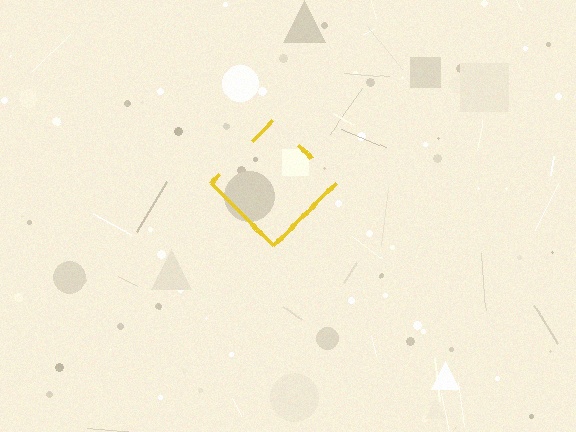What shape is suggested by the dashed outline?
The dashed outline suggests a diamond.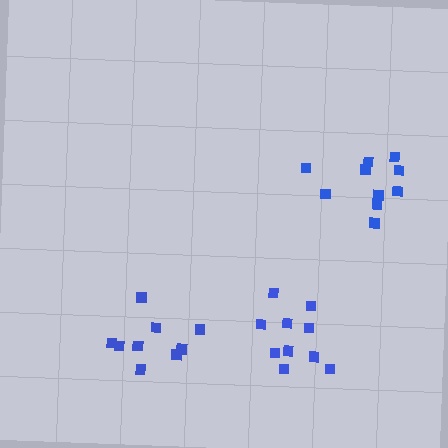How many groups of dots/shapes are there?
There are 3 groups.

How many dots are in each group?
Group 1: 10 dots, Group 2: 9 dots, Group 3: 10 dots (29 total).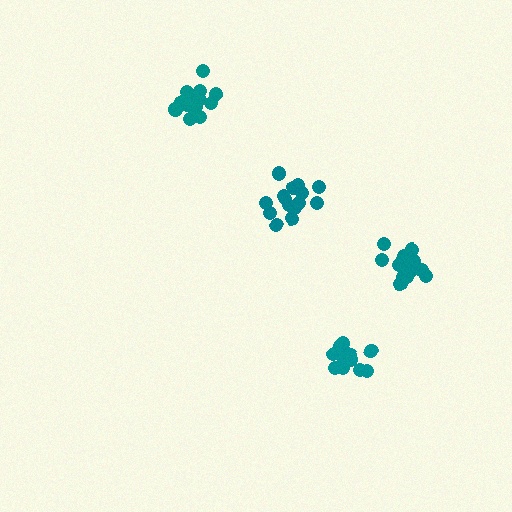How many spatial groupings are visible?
There are 4 spatial groupings.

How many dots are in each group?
Group 1: 15 dots, Group 2: 15 dots, Group 3: 15 dots, Group 4: 20 dots (65 total).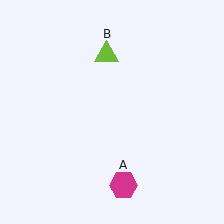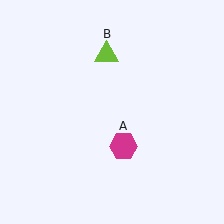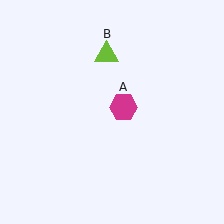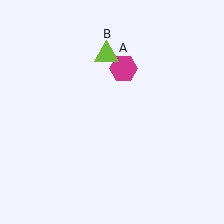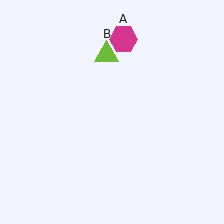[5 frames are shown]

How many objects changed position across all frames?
1 object changed position: magenta hexagon (object A).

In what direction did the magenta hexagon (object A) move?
The magenta hexagon (object A) moved up.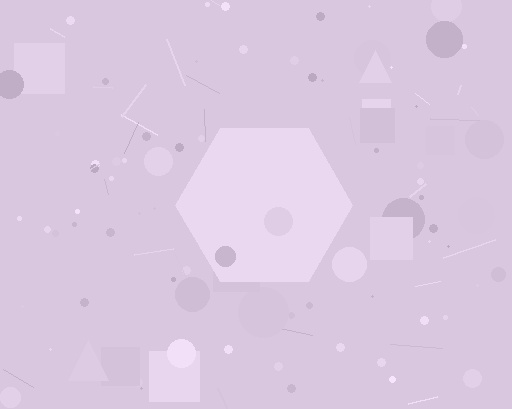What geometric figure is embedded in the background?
A hexagon is embedded in the background.